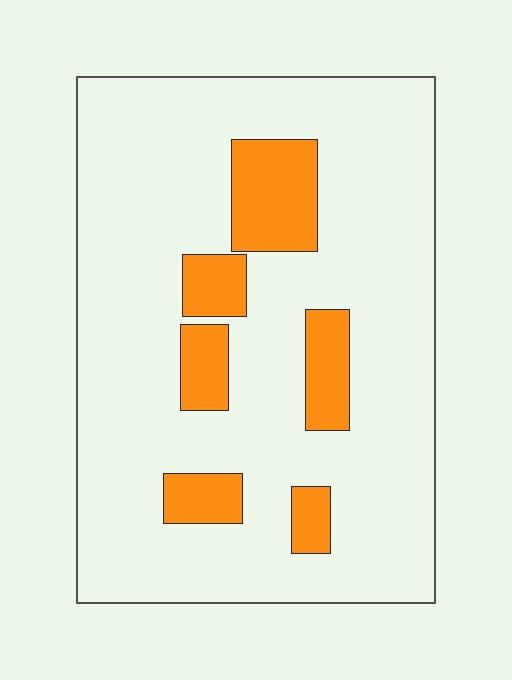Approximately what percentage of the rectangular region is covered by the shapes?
Approximately 15%.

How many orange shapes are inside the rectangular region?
6.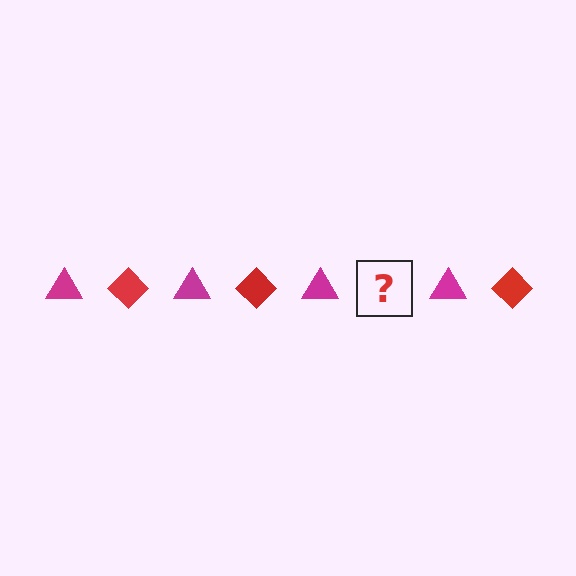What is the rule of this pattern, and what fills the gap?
The rule is that the pattern alternates between magenta triangle and red diamond. The gap should be filled with a red diamond.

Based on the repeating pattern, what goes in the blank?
The blank should be a red diamond.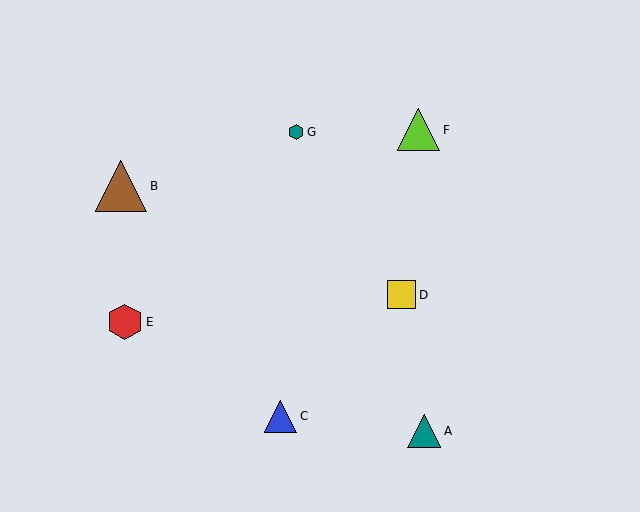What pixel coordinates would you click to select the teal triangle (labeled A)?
Click at (424, 431) to select the teal triangle A.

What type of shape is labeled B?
Shape B is a brown triangle.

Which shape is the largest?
The brown triangle (labeled B) is the largest.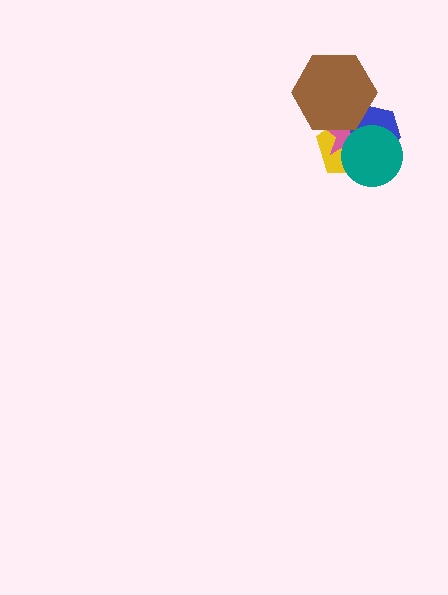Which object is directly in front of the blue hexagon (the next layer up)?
The teal circle is directly in front of the blue hexagon.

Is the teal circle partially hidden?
No, no other shape covers it.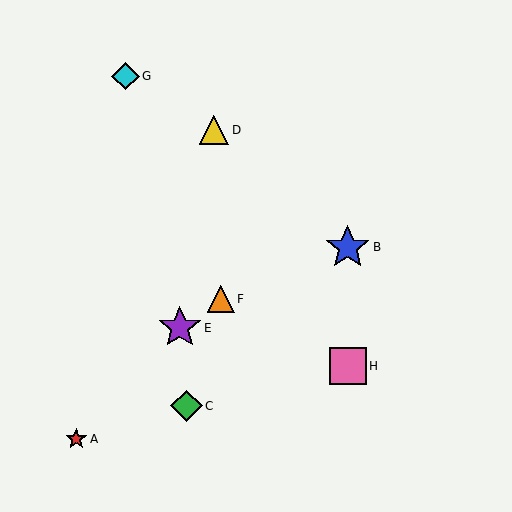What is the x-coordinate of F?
Object F is at x≈221.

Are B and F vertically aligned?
No, B is at x≈348 and F is at x≈221.